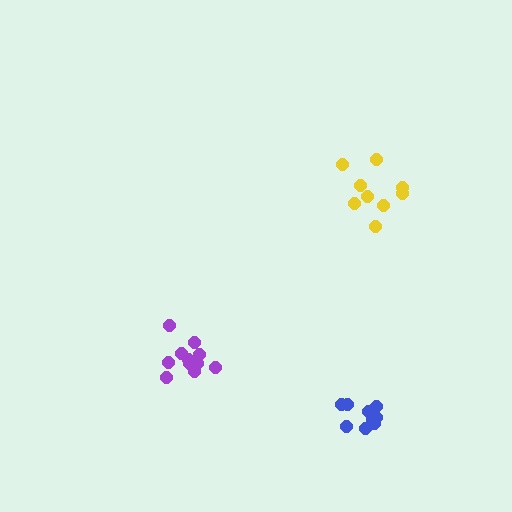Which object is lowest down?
The blue cluster is bottommost.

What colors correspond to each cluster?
The clusters are colored: purple, yellow, blue.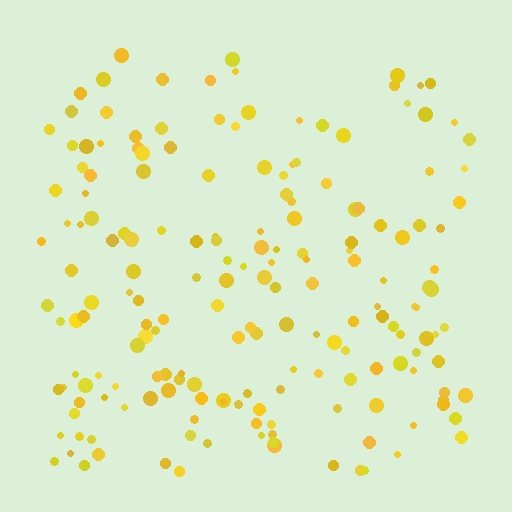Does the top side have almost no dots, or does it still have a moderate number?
Still a moderate number, just noticeably fewer than the bottom.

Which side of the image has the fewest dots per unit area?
The top.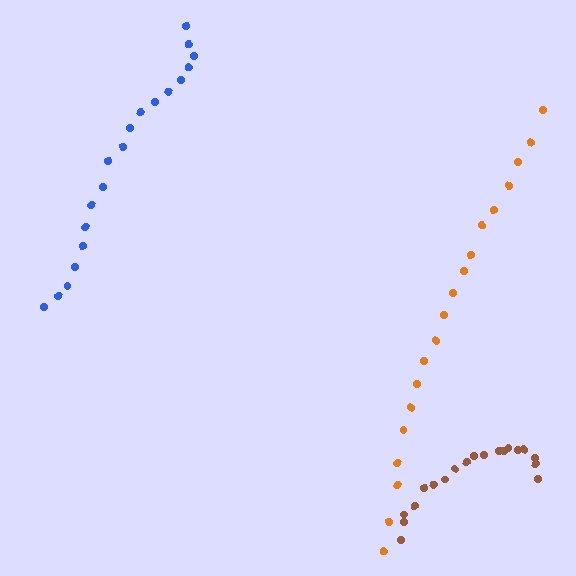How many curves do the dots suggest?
There are 3 distinct paths.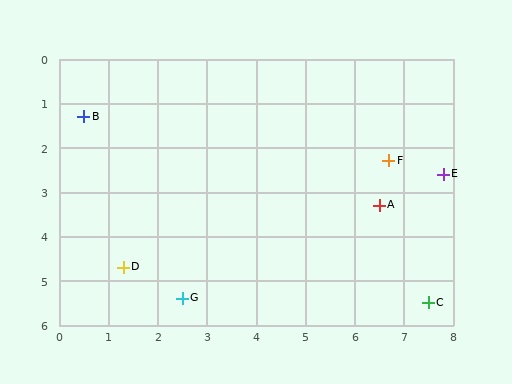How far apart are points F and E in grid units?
Points F and E are about 1.1 grid units apart.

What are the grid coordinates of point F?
Point F is at approximately (6.7, 2.3).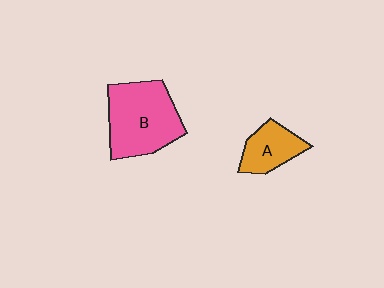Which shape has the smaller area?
Shape A (orange).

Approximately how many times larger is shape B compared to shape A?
Approximately 2.0 times.